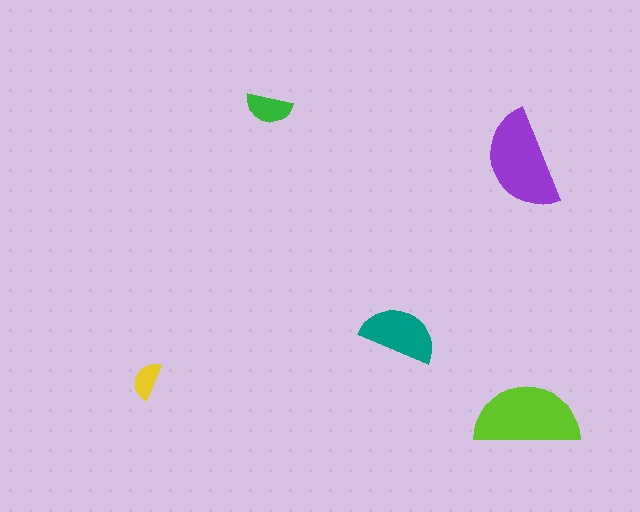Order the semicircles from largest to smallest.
the lime one, the purple one, the teal one, the green one, the yellow one.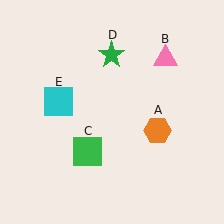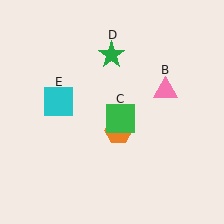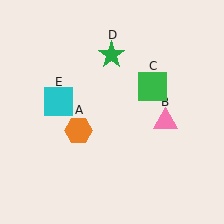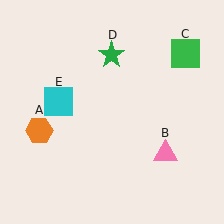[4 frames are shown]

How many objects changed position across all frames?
3 objects changed position: orange hexagon (object A), pink triangle (object B), green square (object C).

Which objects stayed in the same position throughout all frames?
Green star (object D) and cyan square (object E) remained stationary.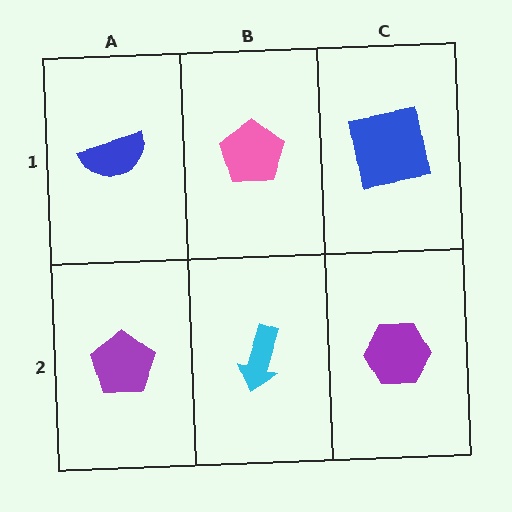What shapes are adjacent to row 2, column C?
A blue square (row 1, column C), a cyan arrow (row 2, column B).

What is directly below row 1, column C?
A purple hexagon.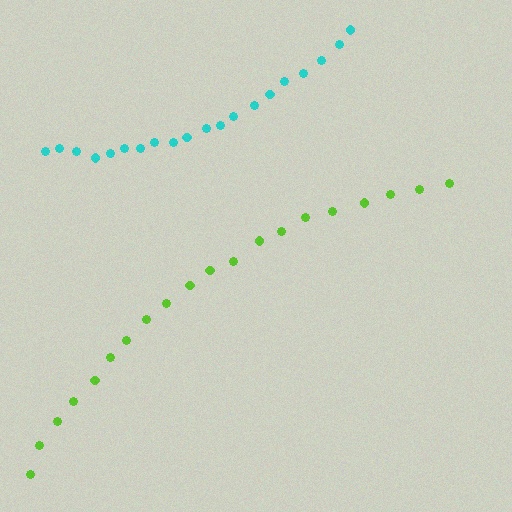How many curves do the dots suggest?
There are 2 distinct paths.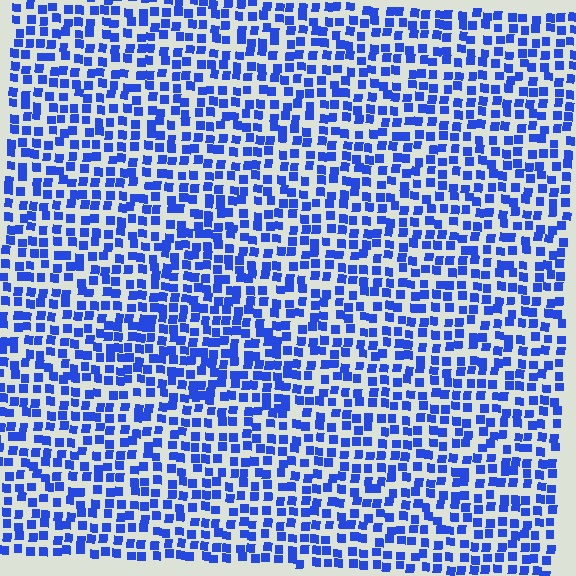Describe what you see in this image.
The image contains small blue elements arranged at two different densities. A triangle-shaped region is visible where the elements are more densely packed than the surrounding area.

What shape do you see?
I see a triangle.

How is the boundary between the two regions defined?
The boundary is defined by a change in element density (approximately 1.3x ratio). All elements are the same color, size, and shape.